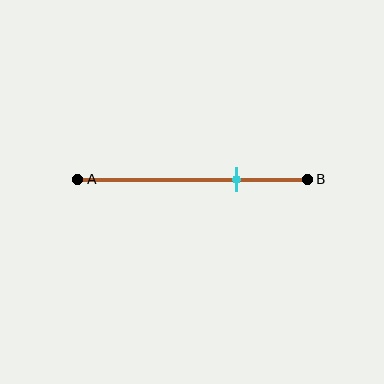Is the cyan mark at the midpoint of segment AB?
No, the mark is at about 70% from A, not at the 50% midpoint.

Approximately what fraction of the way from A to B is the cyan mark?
The cyan mark is approximately 70% of the way from A to B.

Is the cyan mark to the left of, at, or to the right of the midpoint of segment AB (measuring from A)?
The cyan mark is to the right of the midpoint of segment AB.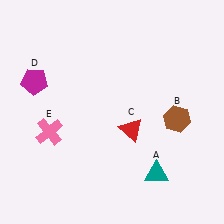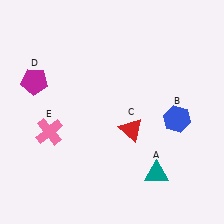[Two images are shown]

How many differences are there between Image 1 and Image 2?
There is 1 difference between the two images.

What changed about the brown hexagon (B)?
In Image 1, B is brown. In Image 2, it changed to blue.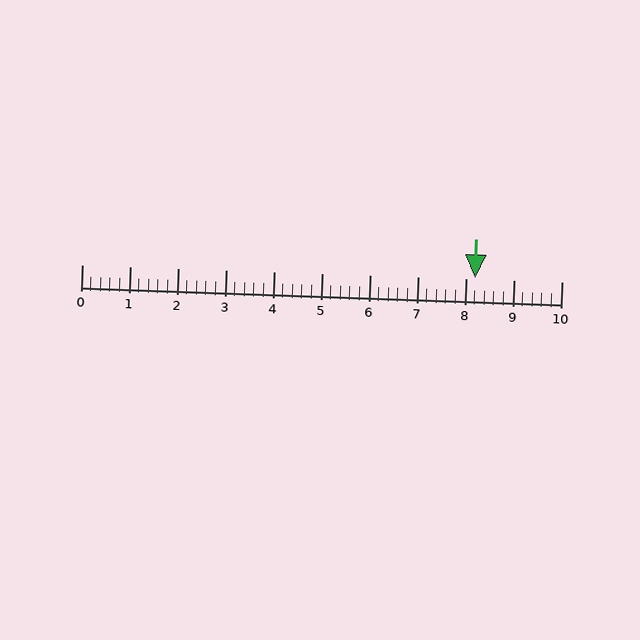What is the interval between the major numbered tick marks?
The major tick marks are spaced 1 units apart.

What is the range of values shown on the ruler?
The ruler shows values from 0 to 10.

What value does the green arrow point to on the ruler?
The green arrow points to approximately 8.2.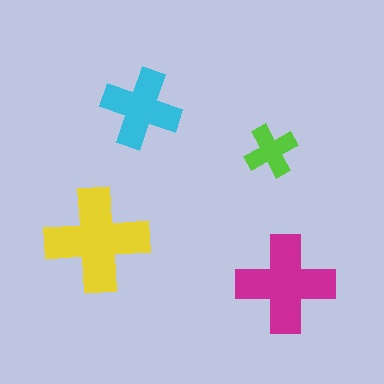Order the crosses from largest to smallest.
the yellow one, the magenta one, the cyan one, the lime one.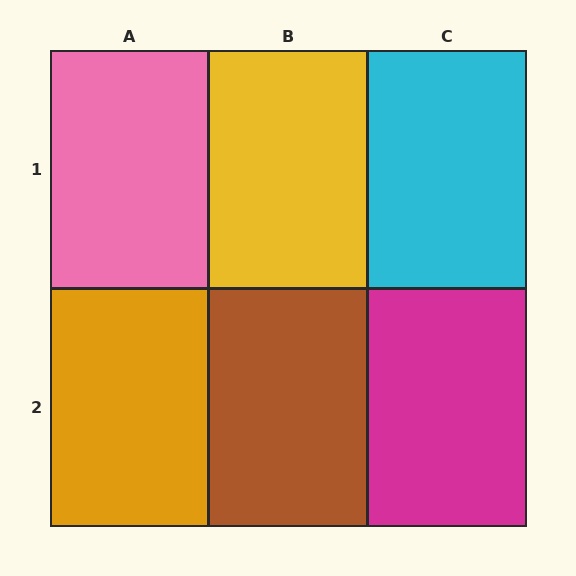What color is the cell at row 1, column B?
Yellow.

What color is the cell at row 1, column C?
Cyan.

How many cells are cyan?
1 cell is cyan.